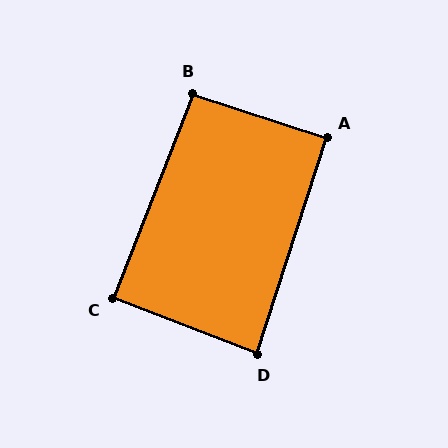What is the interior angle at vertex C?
Approximately 90 degrees (approximately right).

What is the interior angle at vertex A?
Approximately 90 degrees (approximately right).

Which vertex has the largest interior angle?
B, at approximately 93 degrees.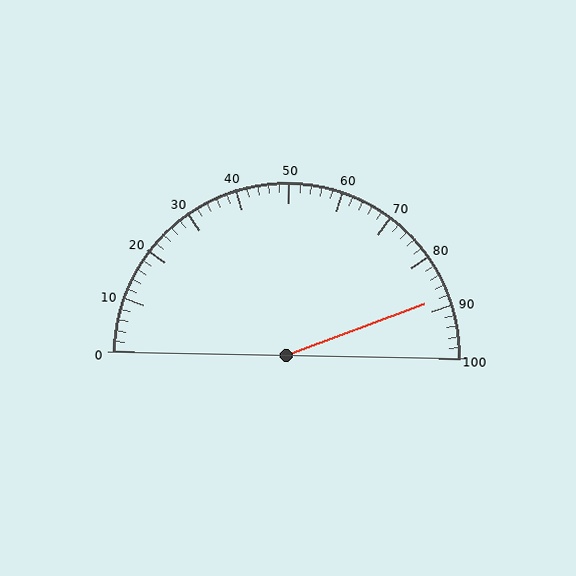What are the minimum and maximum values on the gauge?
The gauge ranges from 0 to 100.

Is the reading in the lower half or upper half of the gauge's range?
The reading is in the upper half of the range (0 to 100).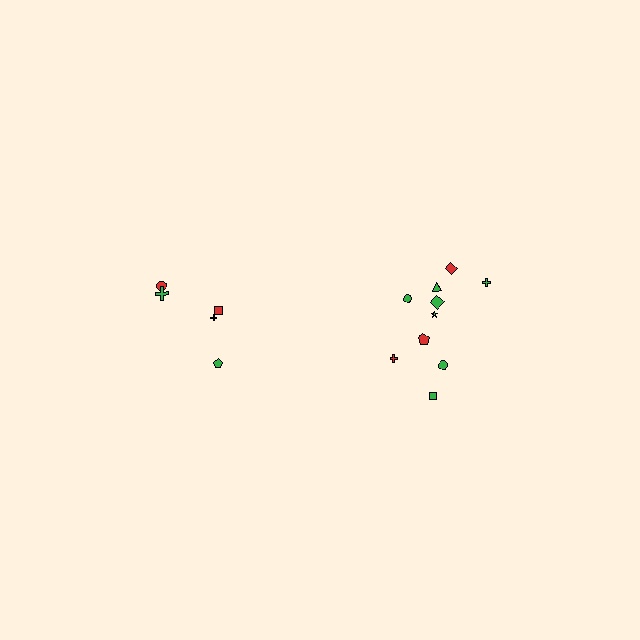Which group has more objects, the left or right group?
The right group.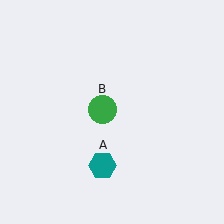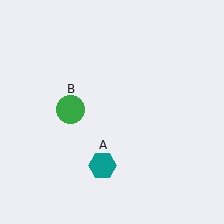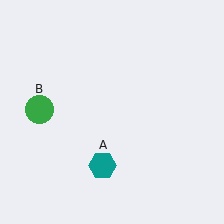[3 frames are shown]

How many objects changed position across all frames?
1 object changed position: green circle (object B).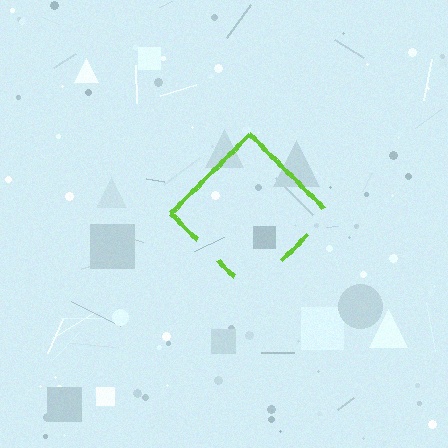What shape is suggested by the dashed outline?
The dashed outline suggests a diamond.